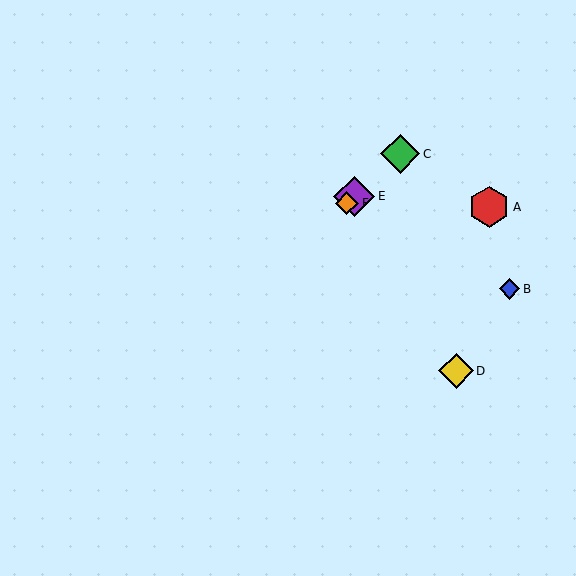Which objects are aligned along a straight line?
Objects C, E, F are aligned along a straight line.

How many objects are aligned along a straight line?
3 objects (C, E, F) are aligned along a straight line.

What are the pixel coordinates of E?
Object E is at (354, 196).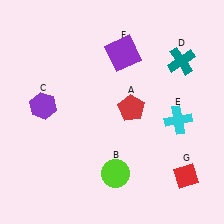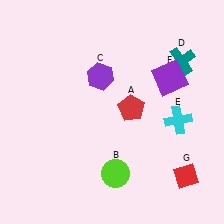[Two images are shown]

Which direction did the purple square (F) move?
The purple square (F) moved right.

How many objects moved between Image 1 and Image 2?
2 objects moved between the two images.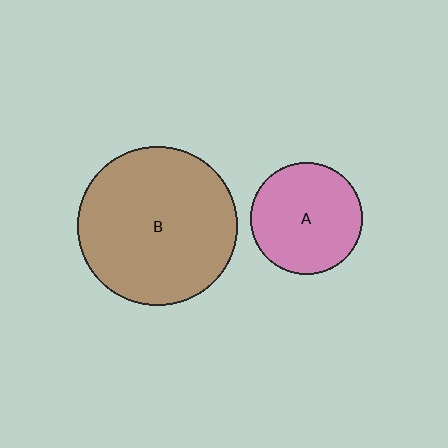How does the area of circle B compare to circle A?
Approximately 2.0 times.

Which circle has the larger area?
Circle B (brown).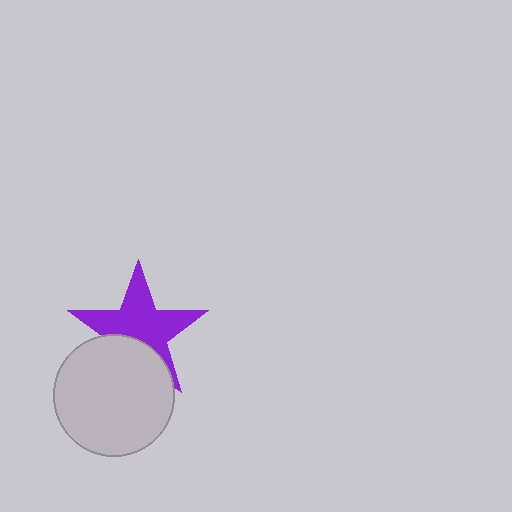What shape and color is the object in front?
The object in front is a light gray circle.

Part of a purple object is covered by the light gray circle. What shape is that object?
It is a star.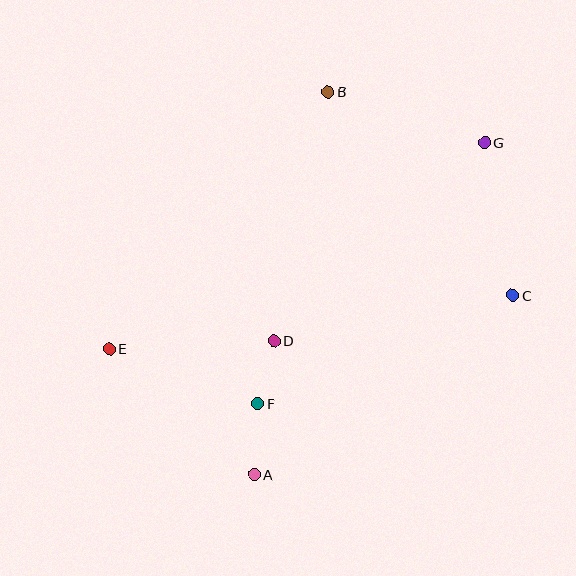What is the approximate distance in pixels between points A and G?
The distance between A and G is approximately 404 pixels.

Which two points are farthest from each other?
Points E and G are farthest from each other.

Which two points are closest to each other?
Points D and F are closest to each other.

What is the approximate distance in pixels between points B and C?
The distance between B and C is approximately 275 pixels.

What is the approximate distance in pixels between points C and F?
The distance between C and F is approximately 277 pixels.